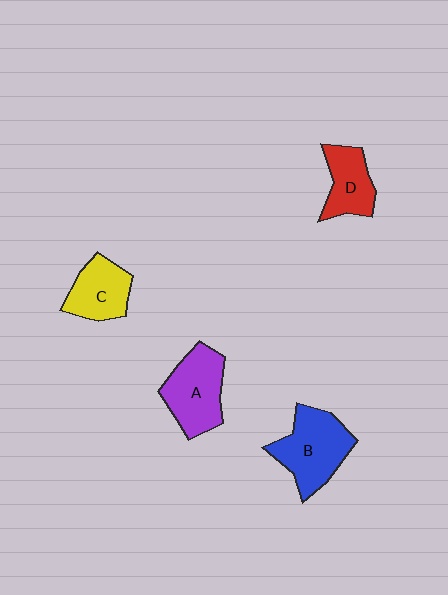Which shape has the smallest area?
Shape D (red).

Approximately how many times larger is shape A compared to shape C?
Approximately 1.3 times.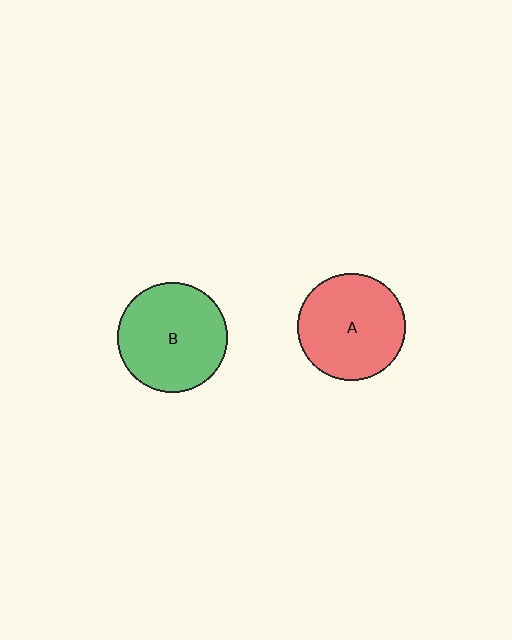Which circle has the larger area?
Circle B (green).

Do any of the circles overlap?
No, none of the circles overlap.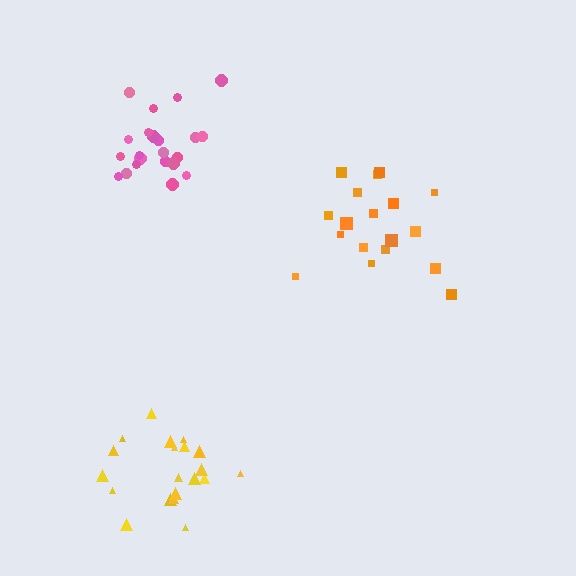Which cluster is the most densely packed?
Pink.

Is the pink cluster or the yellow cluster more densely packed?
Pink.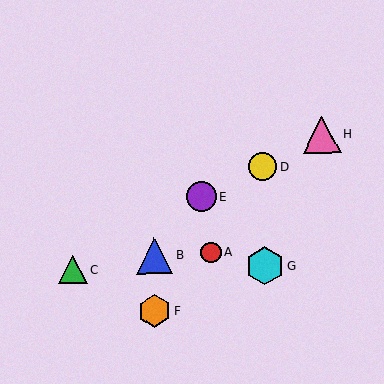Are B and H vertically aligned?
No, B is at x≈154 and H is at x≈322.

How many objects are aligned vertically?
2 objects (B, F) are aligned vertically.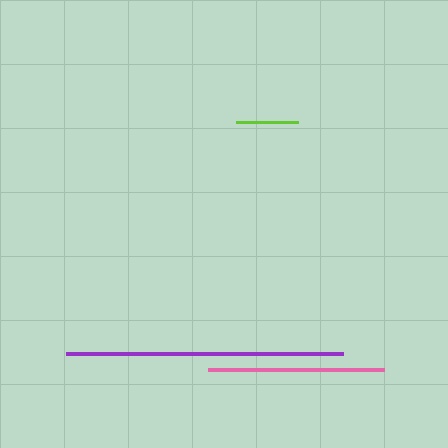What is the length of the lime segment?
The lime segment is approximately 62 pixels long.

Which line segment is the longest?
The purple line is the longest at approximately 277 pixels.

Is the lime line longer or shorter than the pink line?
The pink line is longer than the lime line.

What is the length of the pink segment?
The pink segment is approximately 176 pixels long.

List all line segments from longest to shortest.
From longest to shortest: purple, pink, lime.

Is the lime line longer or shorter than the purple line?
The purple line is longer than the lime line.